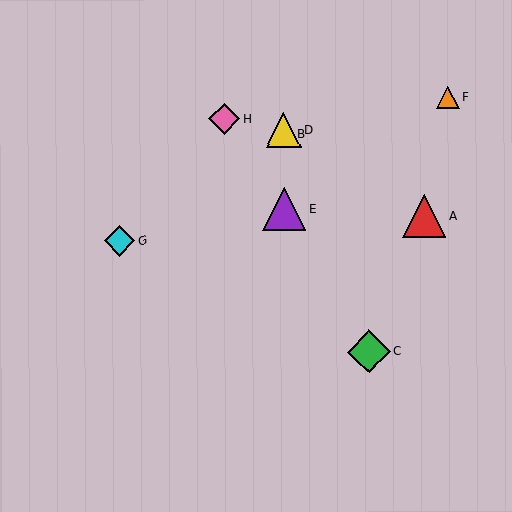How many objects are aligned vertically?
3 objects (B, D, E) are aligned vertically.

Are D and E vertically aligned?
Yes, both are at x≈284.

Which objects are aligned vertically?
Objects B, D, E are aligned vertically.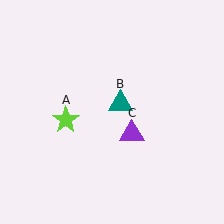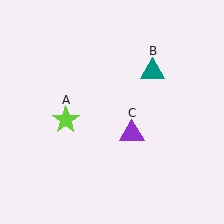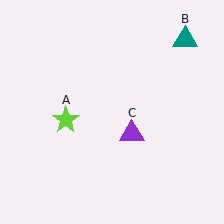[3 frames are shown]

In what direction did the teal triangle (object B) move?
The teal triangle (object B) moved up and to the right.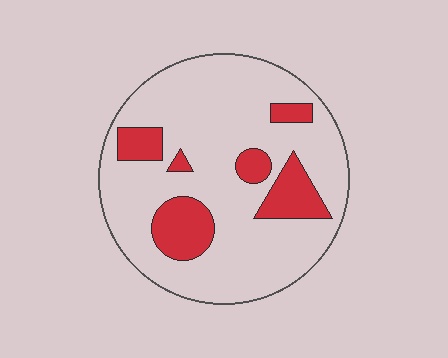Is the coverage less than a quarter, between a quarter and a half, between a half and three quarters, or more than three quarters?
Less than a quarter.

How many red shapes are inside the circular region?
6.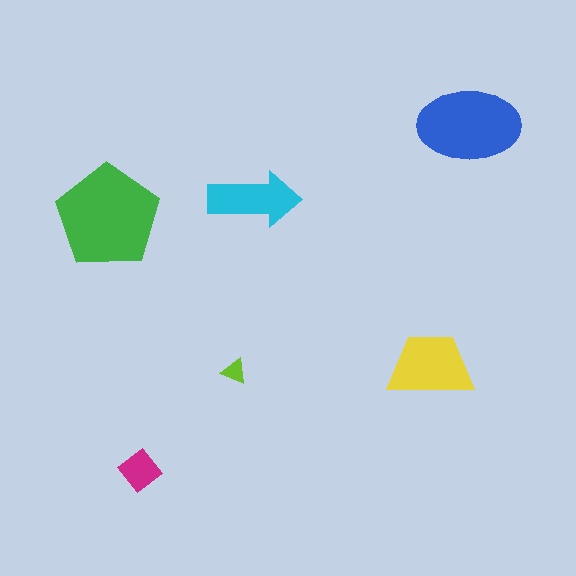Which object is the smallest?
The lime triangle.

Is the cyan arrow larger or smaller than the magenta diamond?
Larger.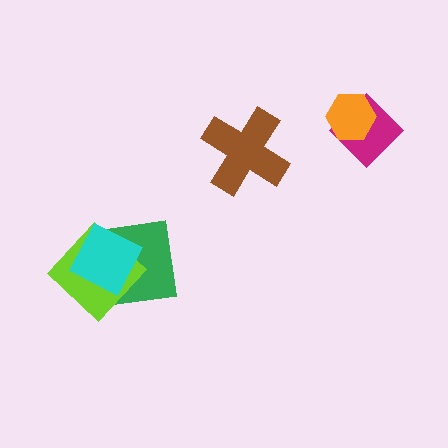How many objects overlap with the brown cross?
0 objects overlap with the brown cross.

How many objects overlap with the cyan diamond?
2 objects overlap with the cyan diamond.